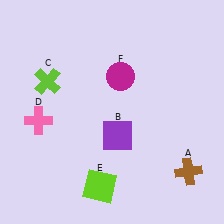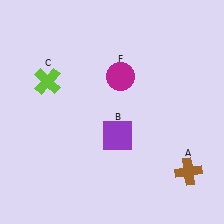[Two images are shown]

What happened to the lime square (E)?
The lime square (E) was removed in Image 2. It was in the bottom-left area of Image 1.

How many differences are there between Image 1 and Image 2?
There are 2 differences between the two images.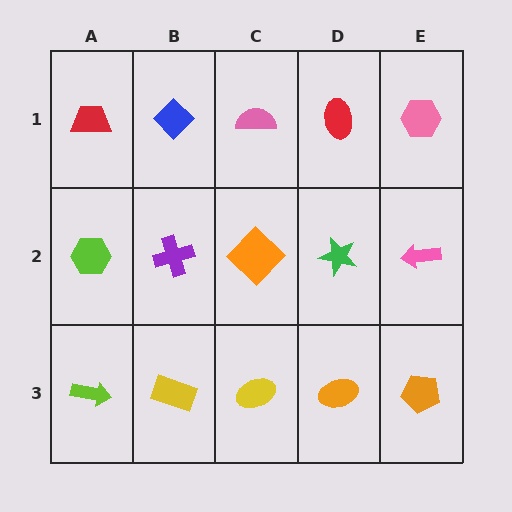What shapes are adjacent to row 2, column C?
A pink semicircle (row 1, column C), a yellow ellipse (row 3, column C), a purple cross (row 2, column B), a green star (row 2, column D).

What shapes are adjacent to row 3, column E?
A pink arrow (row 2, column E), an orange ellipse (row 3, column D).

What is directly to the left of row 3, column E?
An orange ellipse.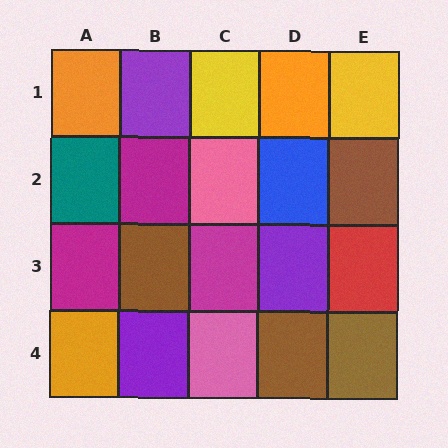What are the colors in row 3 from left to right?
Magenta, brown, magenta, purple, red.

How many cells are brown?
4 cells are brown.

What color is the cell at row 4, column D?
Brown.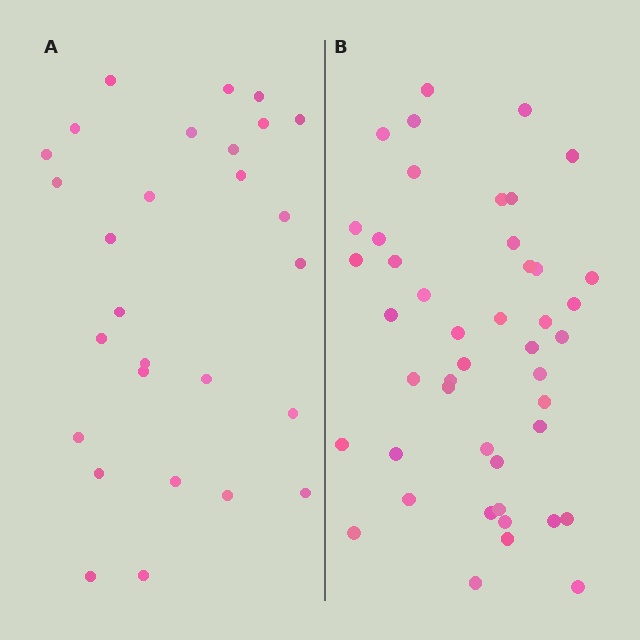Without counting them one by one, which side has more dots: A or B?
Region B (the right region) has more dots.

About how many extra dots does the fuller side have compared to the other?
Region B has approximately 15 more dots than region A.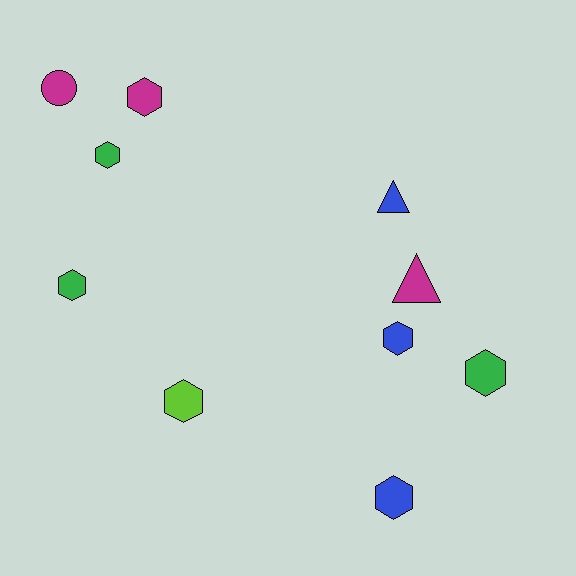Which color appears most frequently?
Green, with 3 objects.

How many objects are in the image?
There are 10 objects.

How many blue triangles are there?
There is 1 blue triangle.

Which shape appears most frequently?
Hexagon, with 7 objects.